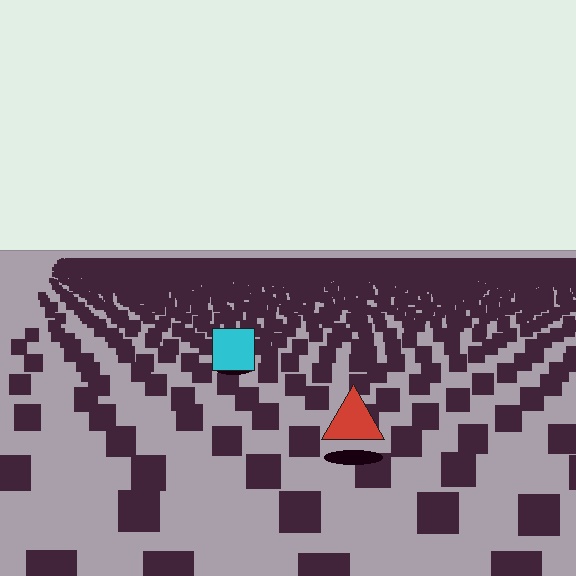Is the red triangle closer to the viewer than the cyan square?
Yes. The red triangle is closer — you can tell from the texture gradient: the ground texture is coarser near it.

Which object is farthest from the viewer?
The cyan square is farthest from the viewer. It appears smaller and the ground texture around it is denser.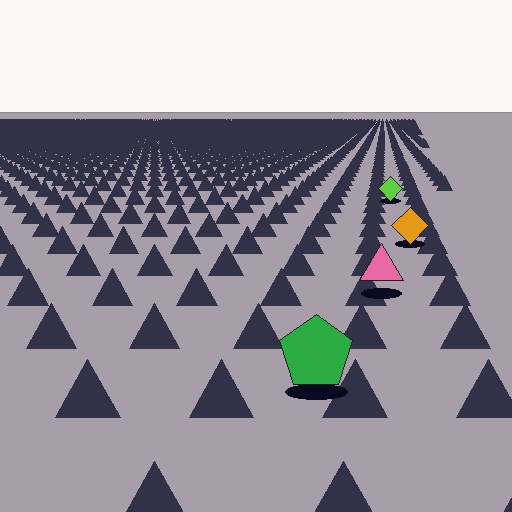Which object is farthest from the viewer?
The lime diamond is farthest from the viewer. It appears smaller and the ground texture around it is denser.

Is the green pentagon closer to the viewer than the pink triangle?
Yes. The green pentagon is closer — you can tell from the texture gradient: the ground texture is coarser near it.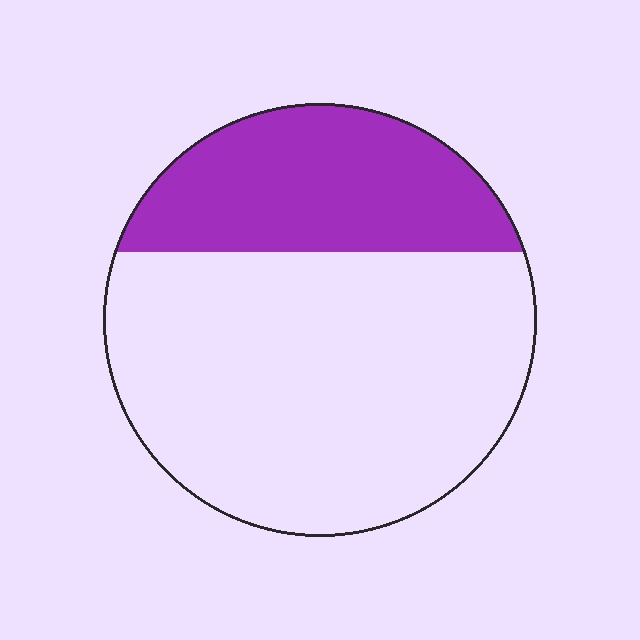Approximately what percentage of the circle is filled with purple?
Approximately 30%.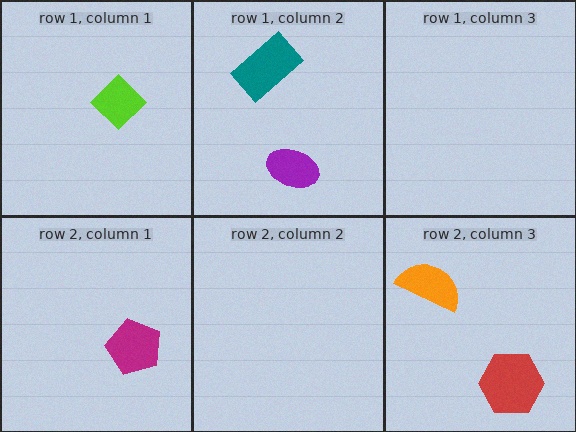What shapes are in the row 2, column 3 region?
The orange semicircle, the red hexagon.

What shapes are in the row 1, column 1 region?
The lime diamond.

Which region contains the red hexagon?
The row 2, column 3 region.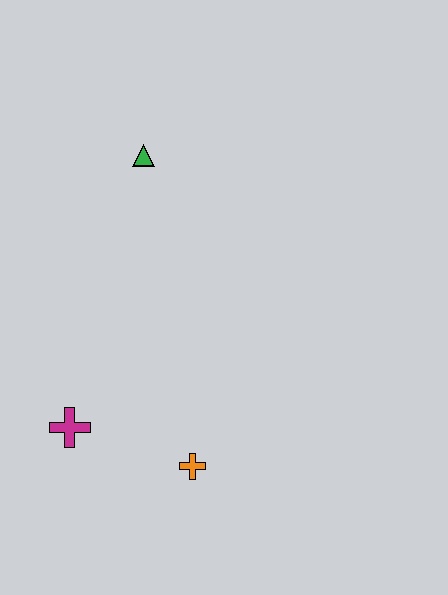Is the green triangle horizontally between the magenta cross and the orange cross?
Yes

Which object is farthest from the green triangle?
The orange cross is farthest from the green triangle.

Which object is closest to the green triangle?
The magenta cross is closest to the green triangle.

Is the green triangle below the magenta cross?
No